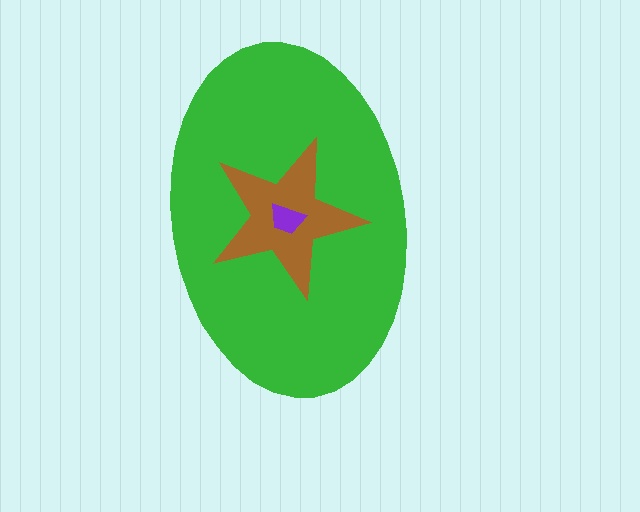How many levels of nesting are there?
3.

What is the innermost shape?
The purple trapezoid.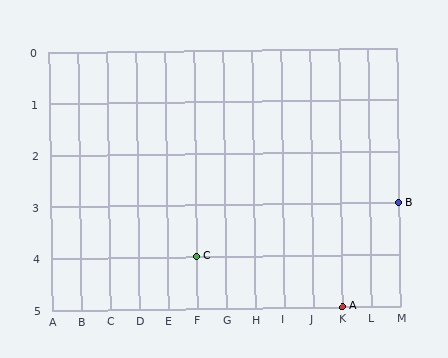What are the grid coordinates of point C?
Point C is at grid coordinates (F, 4).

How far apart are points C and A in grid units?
Points C and A are 5 columns and 1 row apart (about 5.1 grid units diagonally).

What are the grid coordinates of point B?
Point B is at grid coordinates (M, 3).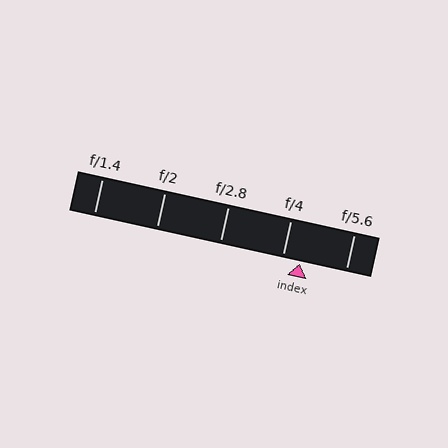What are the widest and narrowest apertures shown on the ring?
The widest aperture shown is f/1.4 and the narrowest is f/5.6.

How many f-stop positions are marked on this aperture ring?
There are 5 f-stop positions marked.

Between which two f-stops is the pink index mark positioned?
The index mark is between f/4 and f/5.6.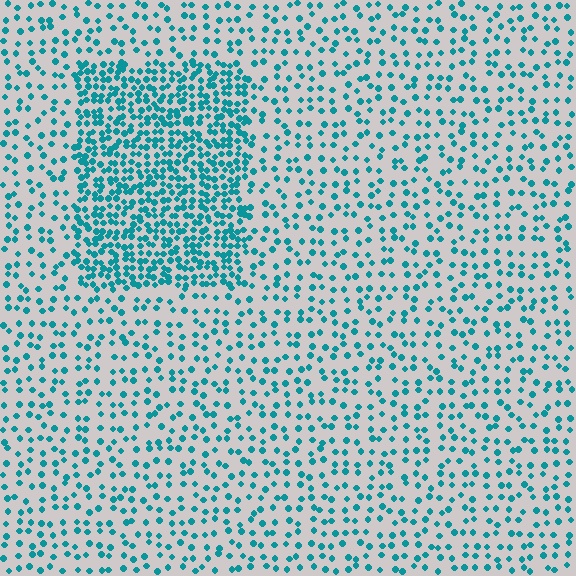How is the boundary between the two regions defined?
The boundary is defined by a change in element density (approximately 2.4x ratio). All elements are the same color, size, and shape.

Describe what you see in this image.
The image contains small teal elements arranged at two different densities. A rectangle-shaped region is visible where the elements are more densely packed than the surrounding area.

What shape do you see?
I see a rectangle.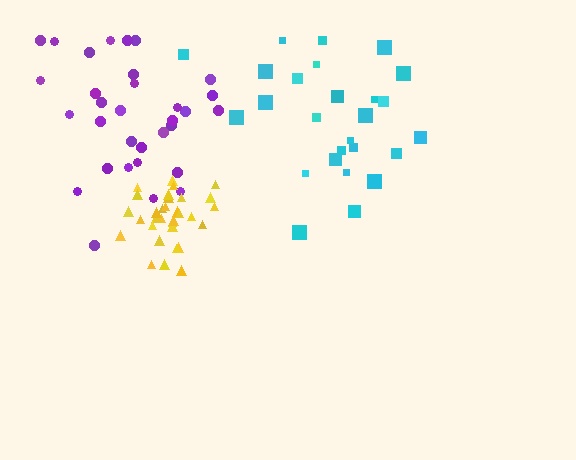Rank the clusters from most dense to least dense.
yellow, cyan, purple.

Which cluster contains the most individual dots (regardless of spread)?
Purple (32).